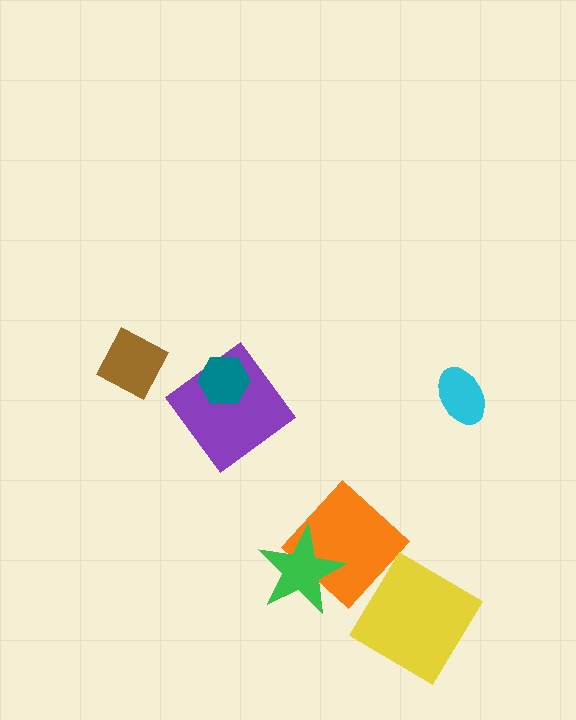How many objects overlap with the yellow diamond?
0 objects overlap with the yellow diamond.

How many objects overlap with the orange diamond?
1 object overlaps with the orange diamond.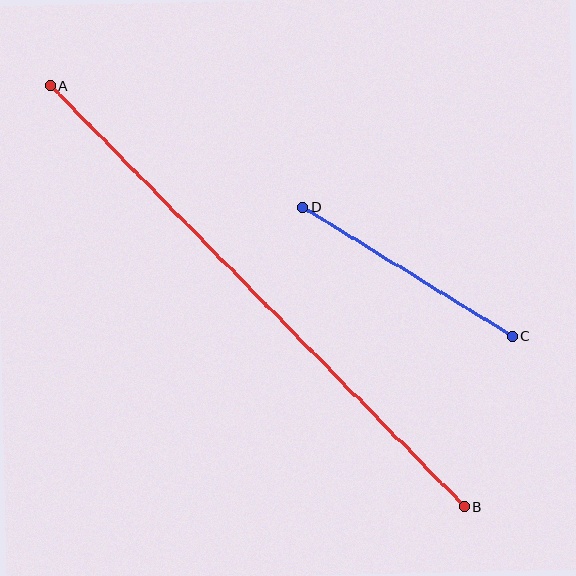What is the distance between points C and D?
The distance is approximately 246 pixels.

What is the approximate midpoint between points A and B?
The midpoint is at approximately (258, 296) pixels.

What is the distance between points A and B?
The distance is approximately 590 pixels.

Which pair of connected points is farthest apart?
Points A and B are farthest apart.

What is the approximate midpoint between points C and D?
The midpoint is at approximately (408, 272) pixels.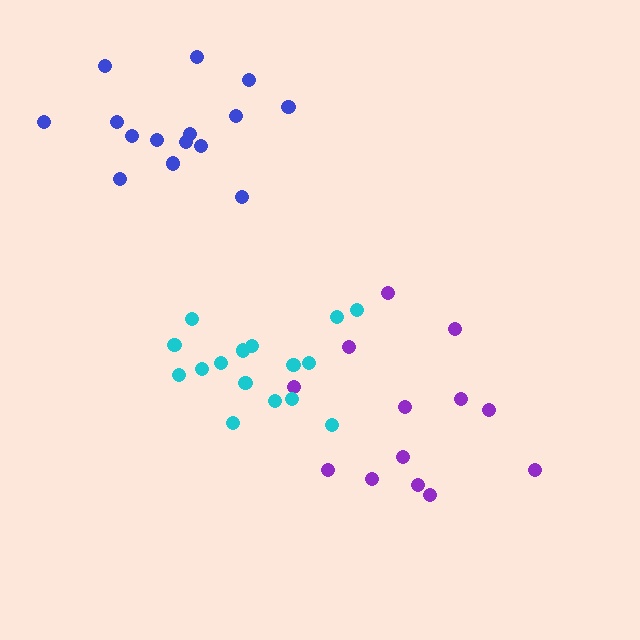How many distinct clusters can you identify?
There are 3 distinct clusters.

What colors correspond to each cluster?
The clusters are colored: purple, cyan, blue.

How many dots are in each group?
Group 1: 13 dots, Group 2: 16 dots, Group 3: 15 dots (44 total).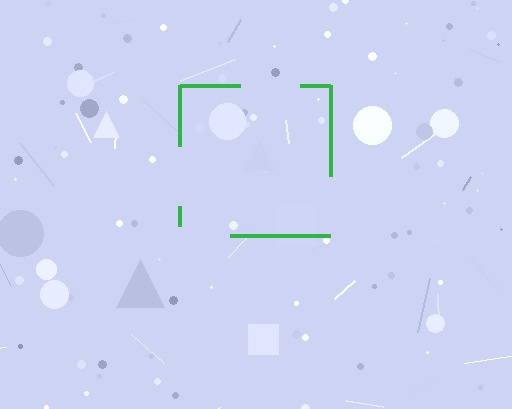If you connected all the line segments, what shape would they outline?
They would outline a square.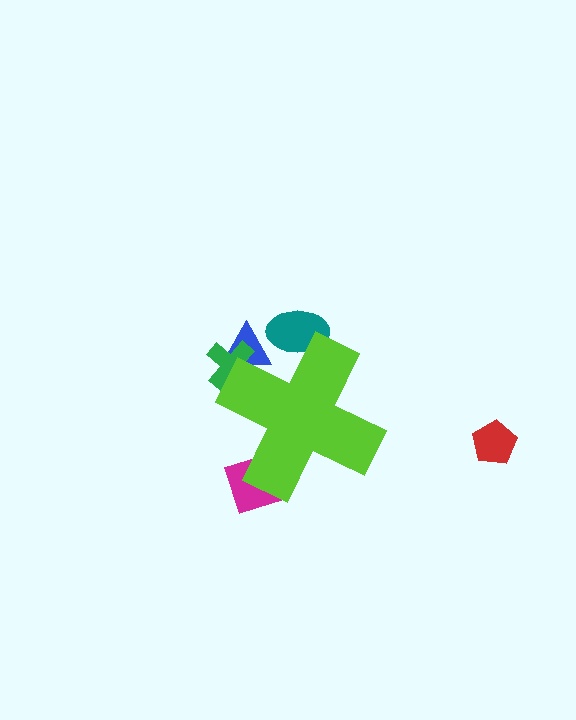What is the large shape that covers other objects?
A lime cross.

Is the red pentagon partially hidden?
No, the red pentagon is fully visible.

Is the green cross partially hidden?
Yes, the green cross is partially hidden behind the lime cross.